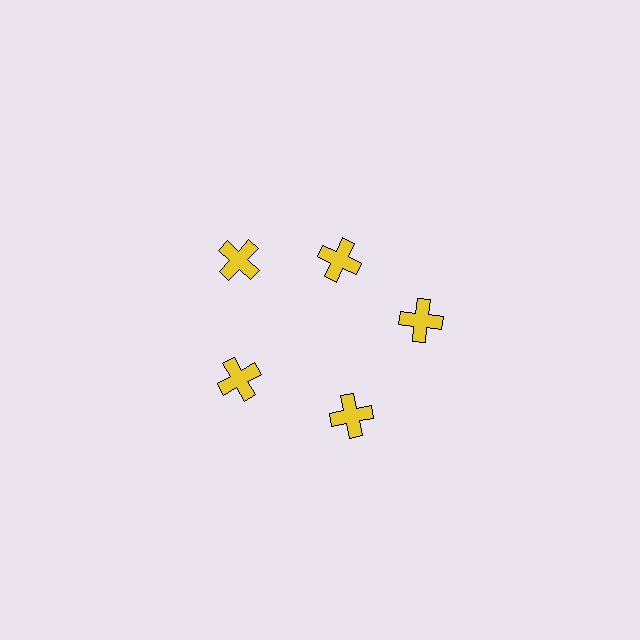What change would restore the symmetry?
The symmetry would be restored by moving it outward, back onto the ring so that all 5 crosses sit at equal angles and equal distance from the center.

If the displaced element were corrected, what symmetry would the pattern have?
It would have 5-fold rotational symmetry — the pattern would map onto itself every 72 degrees.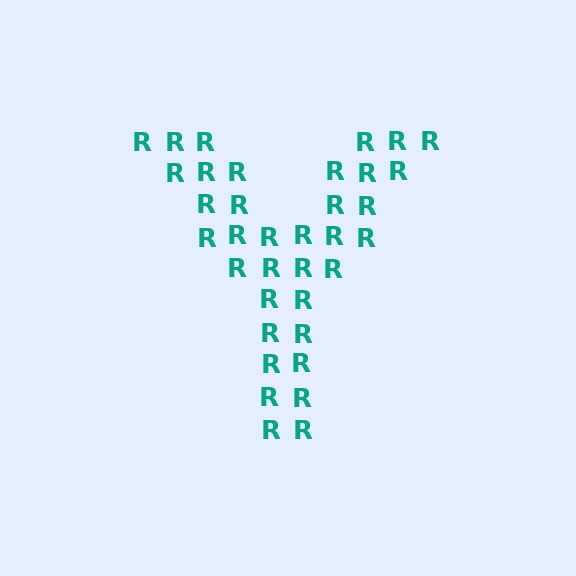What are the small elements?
The small elements are letter R's.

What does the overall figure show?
The overall figure shows the letter Y.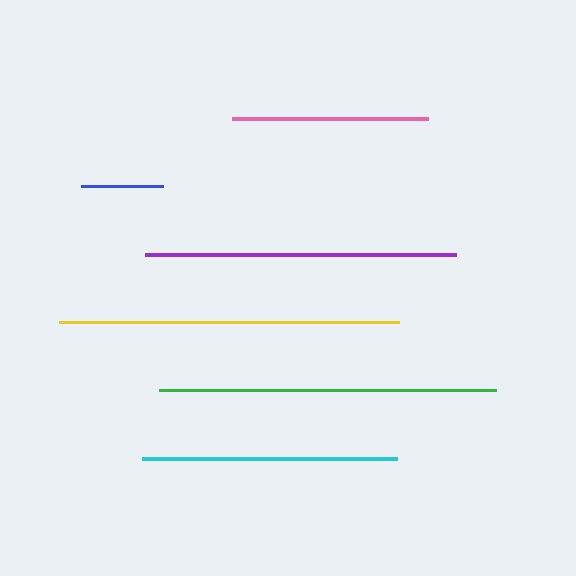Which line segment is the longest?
The yellow line is the longest at approximately 340 pixels.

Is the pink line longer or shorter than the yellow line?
The yellow line is longer than the pink line.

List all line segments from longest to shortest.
From longest to shortest: yellow, green, purple, cyan, pink, blue.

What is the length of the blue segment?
The blue segment is approximately 82 pixels long.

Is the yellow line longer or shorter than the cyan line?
The yellow line is longer than the cyan line.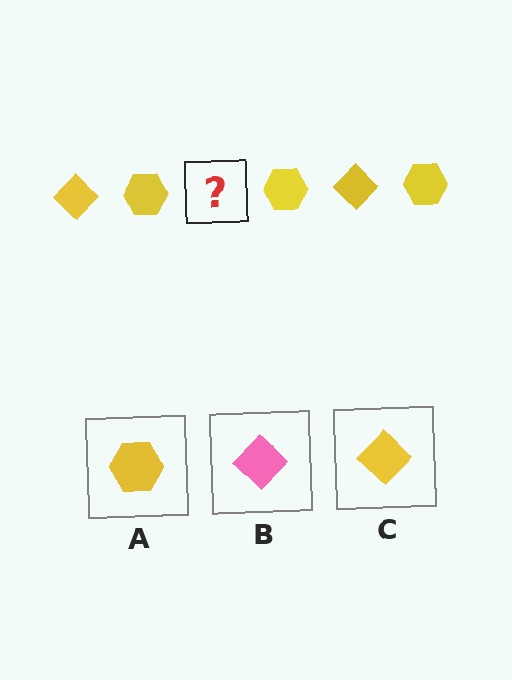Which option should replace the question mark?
Option C.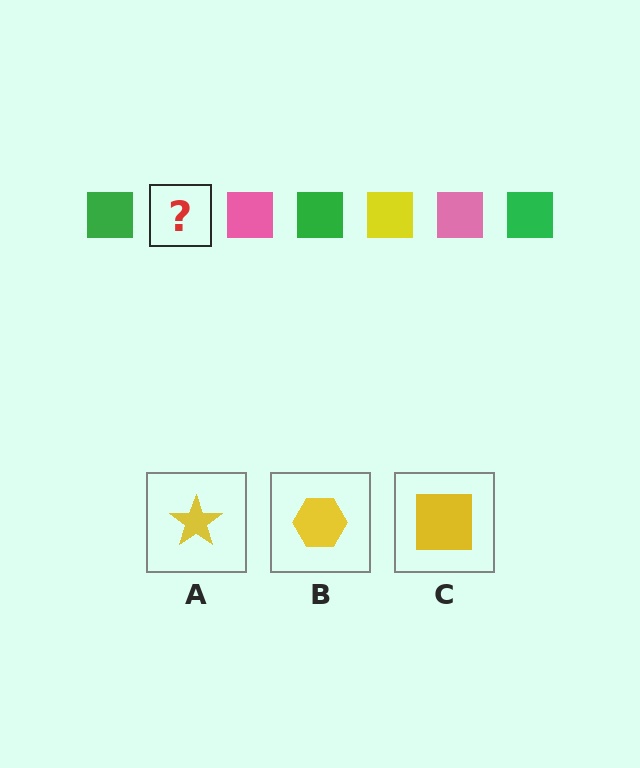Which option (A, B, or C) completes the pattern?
C.